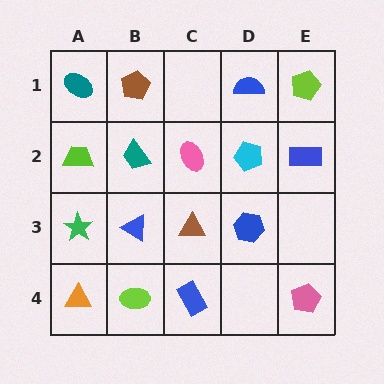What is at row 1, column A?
A teal ellipse.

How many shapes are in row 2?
5 shapes.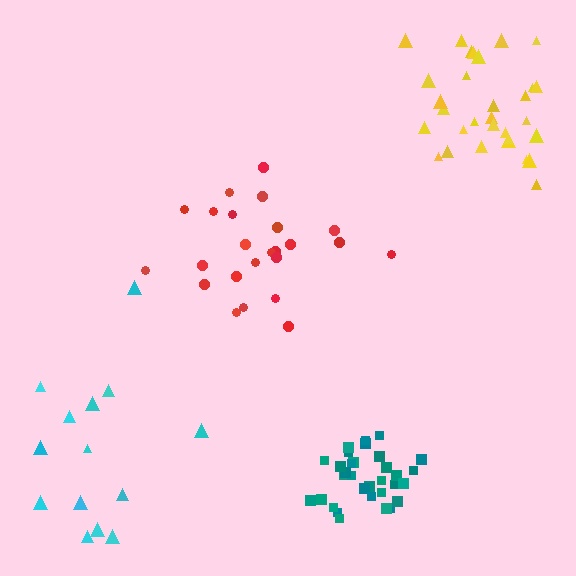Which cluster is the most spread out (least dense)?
Cyan.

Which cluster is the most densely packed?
Teal.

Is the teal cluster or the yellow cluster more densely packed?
Teal.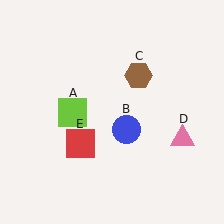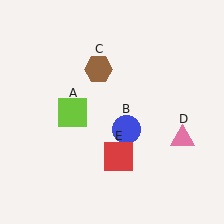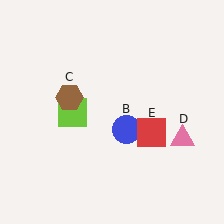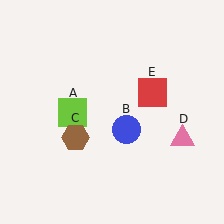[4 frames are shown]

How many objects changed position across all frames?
2 objects changed position: brown hexagon (object C), red square (object E).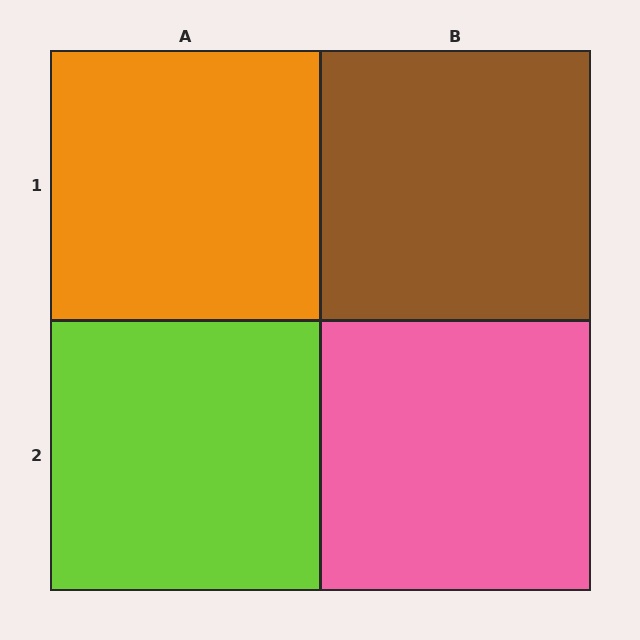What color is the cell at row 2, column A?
Lime.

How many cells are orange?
1 cell is orange.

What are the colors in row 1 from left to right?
Orange, brown.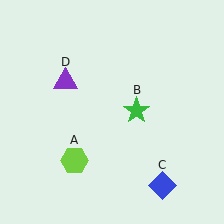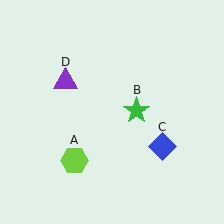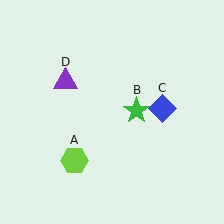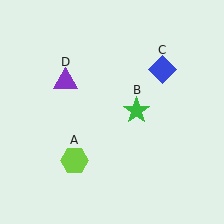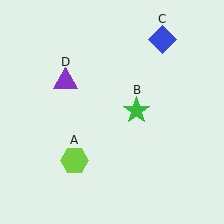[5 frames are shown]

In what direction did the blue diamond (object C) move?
The blue diamond (object C) moved up.